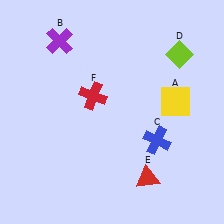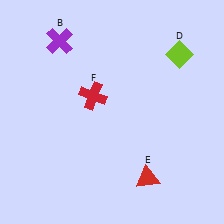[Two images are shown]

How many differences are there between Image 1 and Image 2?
There are 2 differences between the two images.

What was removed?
The blue cross (C), the yellow square (A) were removed in Image 2.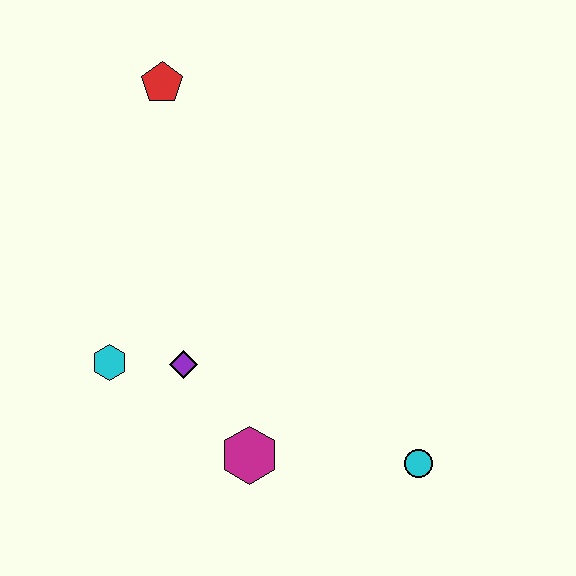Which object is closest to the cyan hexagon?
The purple diamond is closest to the cyan hexagon.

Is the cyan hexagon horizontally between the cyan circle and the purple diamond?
No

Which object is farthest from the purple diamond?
The red pentagon is farthest from the purple diamond.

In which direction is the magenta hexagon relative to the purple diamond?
The magenta hexagon is below the purple diamond.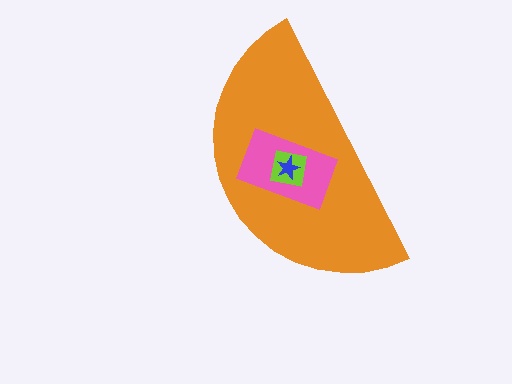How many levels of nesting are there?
4.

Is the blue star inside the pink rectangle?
Yes.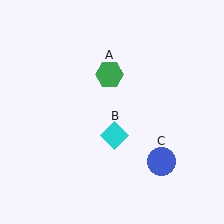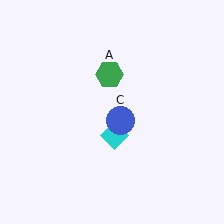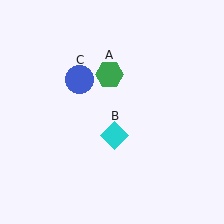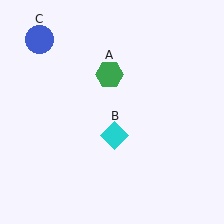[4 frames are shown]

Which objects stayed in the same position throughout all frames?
Green hexagon (object A) and cyan diamond (object B) remained stationary.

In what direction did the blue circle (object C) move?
The blue circle (object C) moved up and to the left.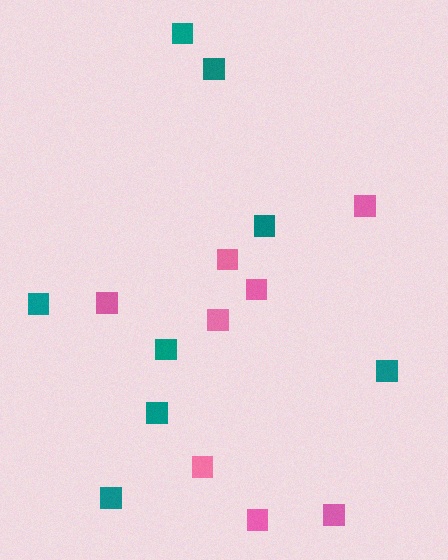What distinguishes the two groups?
There are 2 groups: one group of pink squares (8) and one group of teal squares (8).